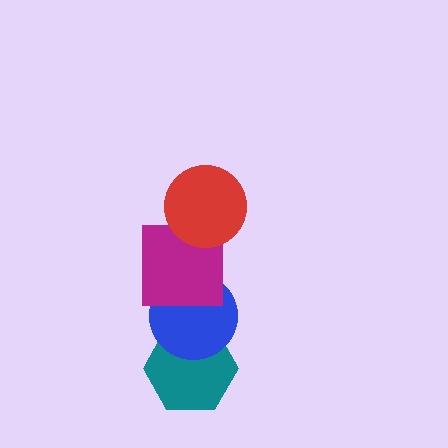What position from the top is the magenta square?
The magenta square is 2nd from the top.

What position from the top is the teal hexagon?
The teal hexagon is 4th from the top.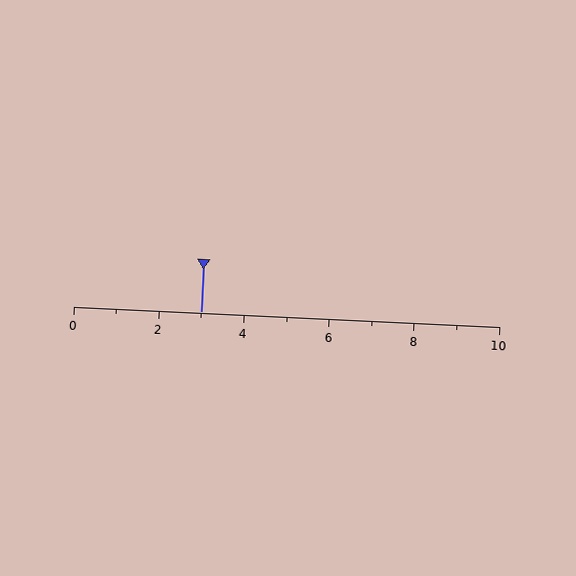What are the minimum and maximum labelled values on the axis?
The axis runs from 0 to 10.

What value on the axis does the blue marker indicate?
The marker indicates approximately 3.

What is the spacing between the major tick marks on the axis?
The major ticks are spaced 2 apart.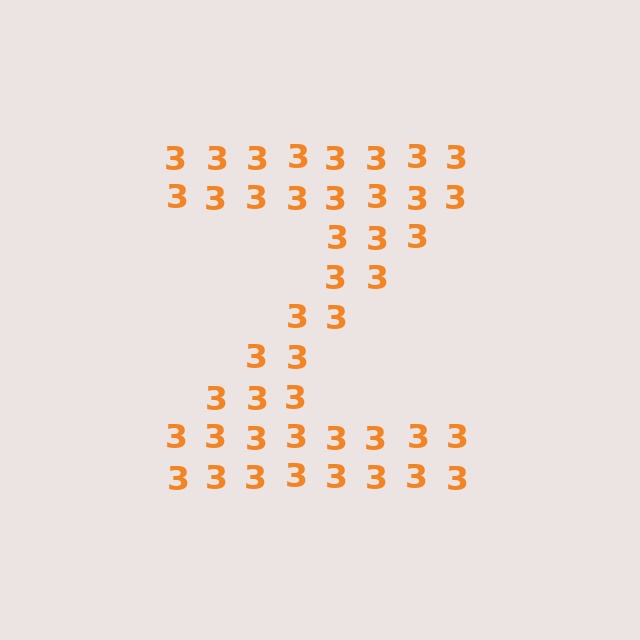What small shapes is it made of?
It is made of small digit 3's.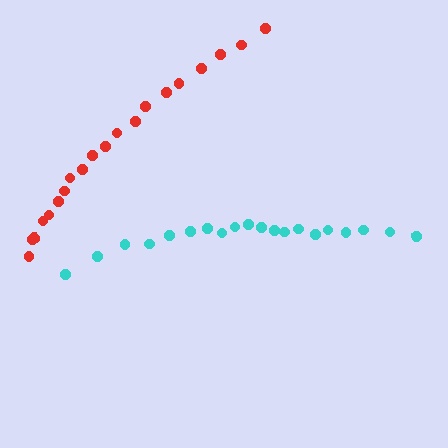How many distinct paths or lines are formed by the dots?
There are 2 distinct paths.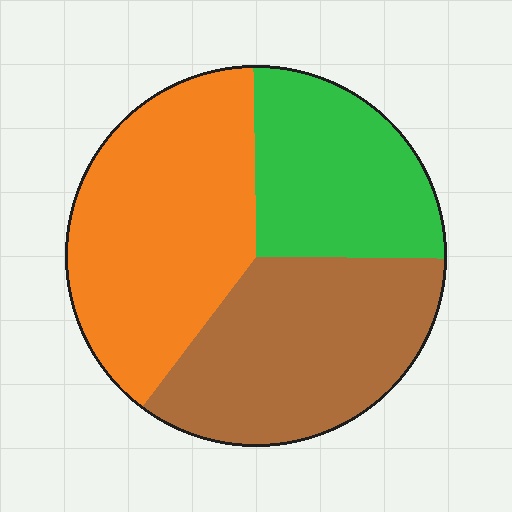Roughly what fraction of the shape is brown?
Brown takes up about one third (1/3) of the shape.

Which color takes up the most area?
Orange, at roughly 40%.